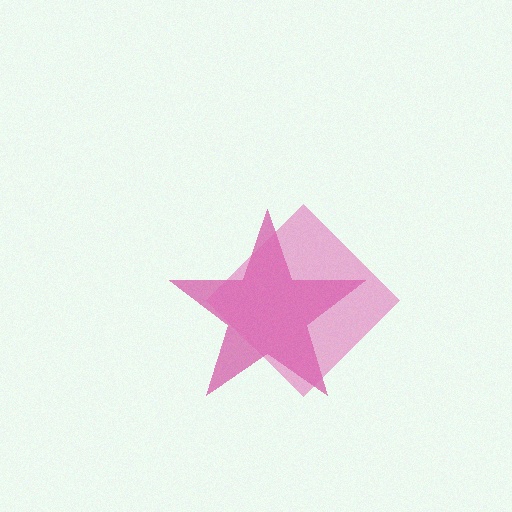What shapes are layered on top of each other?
The layered shapes are: a magenta star, a pink diamond.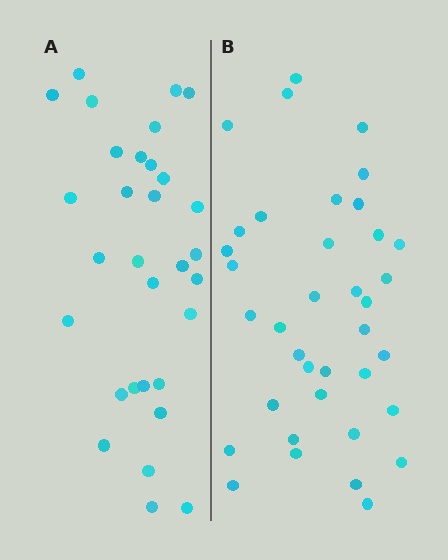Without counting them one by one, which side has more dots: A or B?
Region B (the right region) has more dots.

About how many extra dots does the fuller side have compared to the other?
Region B has about 6 more dots than region A.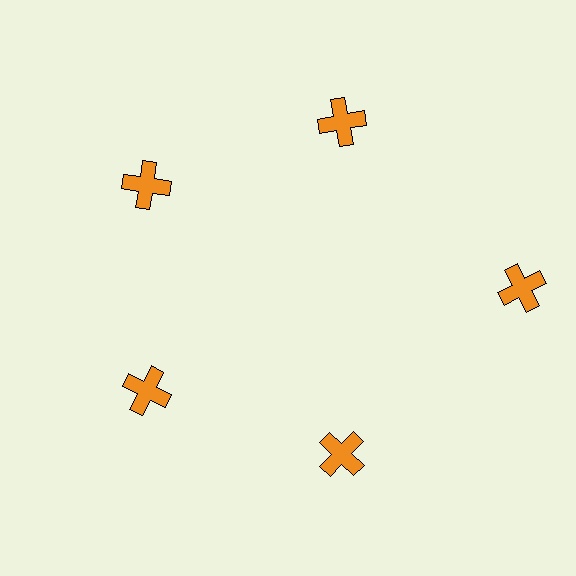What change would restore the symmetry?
The symmetry would be restored by moving it inward, back onto the ring so that all 5 crosses sit at equal angles and equal distance from the center.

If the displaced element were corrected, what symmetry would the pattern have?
It would have 5-fold rotational symmetry — the pattern would map onto itself every 72 degrees.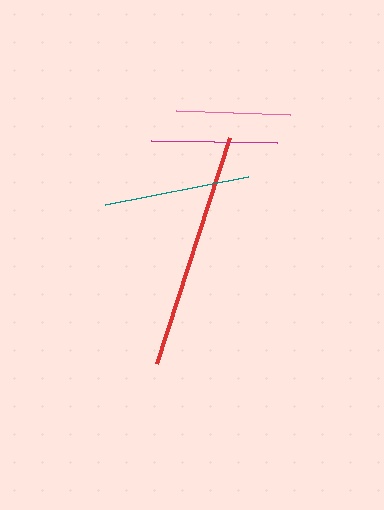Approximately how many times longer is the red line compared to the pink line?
The red line is approximately 2.1 times the length of the pink line.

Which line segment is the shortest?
The pink line is the shortest at approximately 114 pixels.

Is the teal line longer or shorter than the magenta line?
The teal line is longer than the magenta line.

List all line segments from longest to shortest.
From longest to shortest: red, teal, magenta, pink.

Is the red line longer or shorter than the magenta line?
The red line is longer than the magenta line.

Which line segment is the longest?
The red line is the longest at approximately 238 pixels.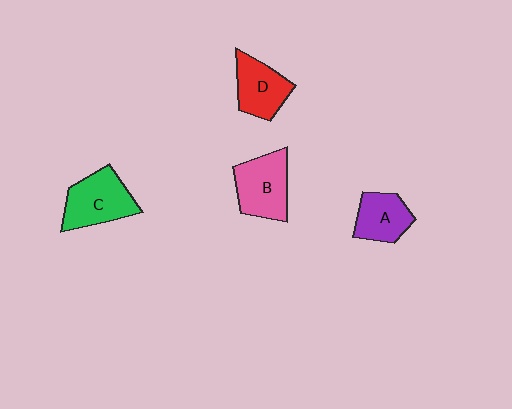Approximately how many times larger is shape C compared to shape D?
Approximately 1.2 times.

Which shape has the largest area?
Shape C (green).